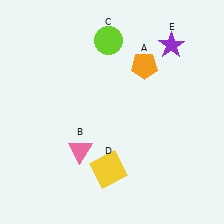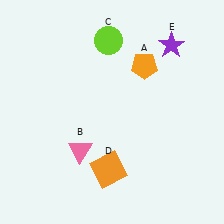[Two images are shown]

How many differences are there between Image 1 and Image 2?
There is 1 difference between the two images.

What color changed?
The square (D) changed from yellow in Image 1 to orange in Image 2.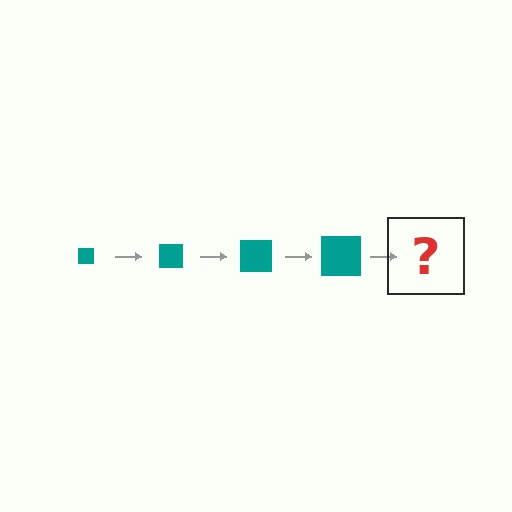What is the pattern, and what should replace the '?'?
The pattern is that the square gets progressively larger each step. The '?' should be a teal square, larger than the previous one.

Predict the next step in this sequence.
The next step is a teal square, larger than the previous one.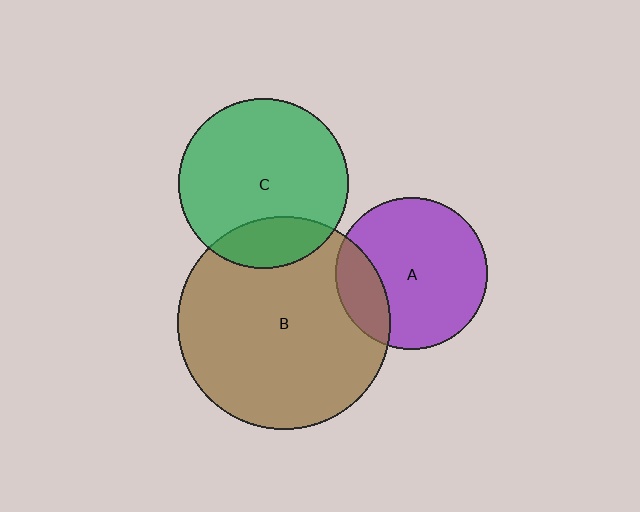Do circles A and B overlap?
Yes.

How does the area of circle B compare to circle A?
Approximately 2.0 times.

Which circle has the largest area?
Circle B (brown).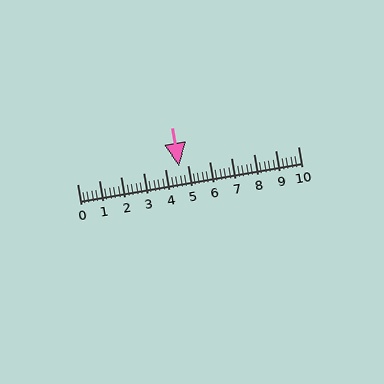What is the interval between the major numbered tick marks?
The major tick marks are spaced 1 units apart.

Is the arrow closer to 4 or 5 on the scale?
The arrow is closer to 5.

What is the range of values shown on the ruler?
The ruler shows values from 0 to 10.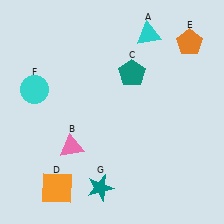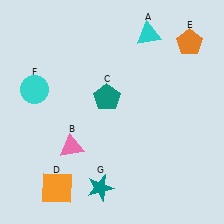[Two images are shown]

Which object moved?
The teal pentagon (C) moved left.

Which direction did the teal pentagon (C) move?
The teal pentagon (C) moved left.